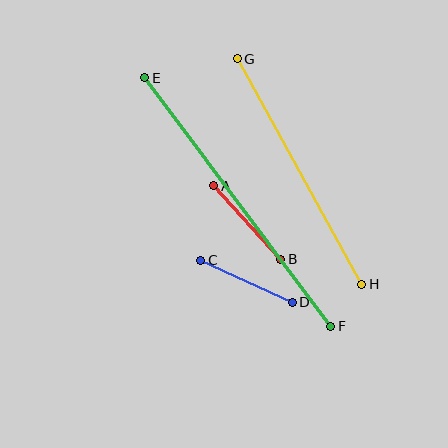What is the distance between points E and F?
The distance is approximately 311 pixels.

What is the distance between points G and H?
The distance is approximately 258 pixels.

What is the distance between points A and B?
The distance is approximately 99 pixels.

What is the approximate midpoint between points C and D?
The midpoint is at approximately (246, 281) pixels.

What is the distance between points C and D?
The distance is approximately 100 pixels.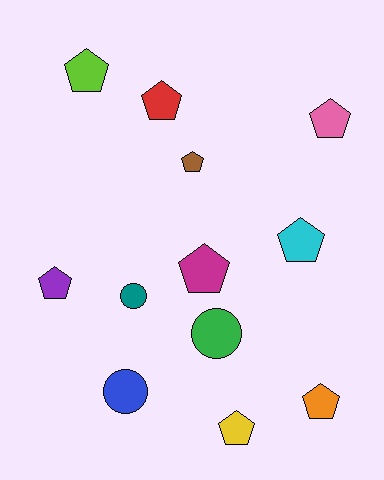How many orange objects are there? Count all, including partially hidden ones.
There is 1 orange object.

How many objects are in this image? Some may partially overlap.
There are 12 objects.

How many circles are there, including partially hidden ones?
There are 3 circles.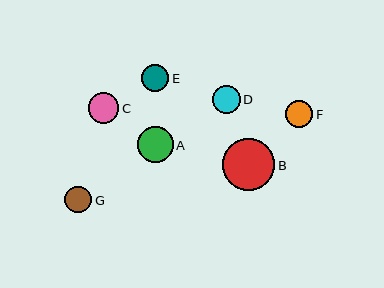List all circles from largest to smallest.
From largest to smallest: B, A, C, D, E, F, G.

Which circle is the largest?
Circle B is the largest with a size of approximately 53 pixels.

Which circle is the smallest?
Circle G is the smallest with a size of approximately 27 pixels.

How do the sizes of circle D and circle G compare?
Circle D and circle G are approximately the same size.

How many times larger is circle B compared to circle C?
Circle B is approximately 1.7 times the size of circle C.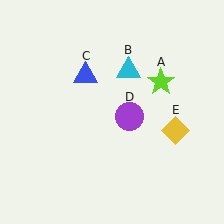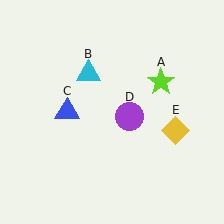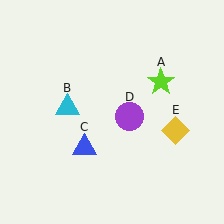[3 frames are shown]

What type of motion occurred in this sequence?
The cyan triangle (object B), blue triangle (object C) rotated counterclockwise around the center of the scene.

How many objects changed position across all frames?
2 objects changed position: cyan triangle (object B), blue triangle (object C).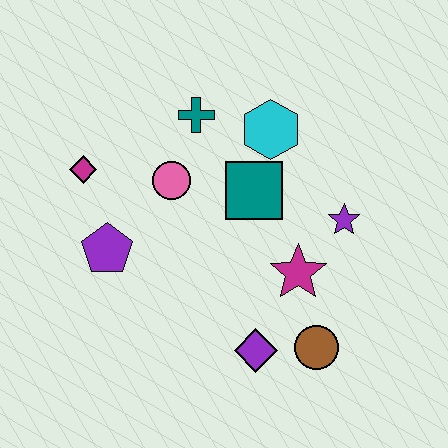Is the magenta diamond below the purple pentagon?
No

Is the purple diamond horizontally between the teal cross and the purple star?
Yes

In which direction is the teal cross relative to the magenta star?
The teal cross is above the magenta star.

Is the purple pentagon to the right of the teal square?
No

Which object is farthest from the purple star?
The magenta diamond is farthest from the purple star.